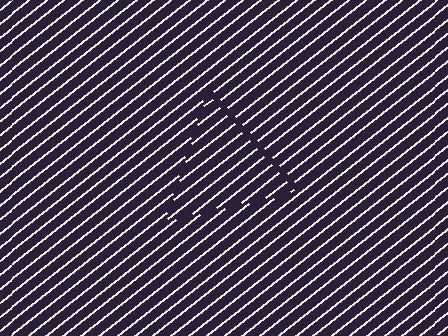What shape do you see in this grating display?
An illusory triangle. The interior of the shape contains the same grating, shifted by half a period — the contour is defined by the phase discontinuity where line-ends from the inner and outer gratings abut.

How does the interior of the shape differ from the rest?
The interior of the shape contains the same grating, shifted by half a period — the contour is defined by the phase discontinuity where line-ends from the inner and outer gratings abut.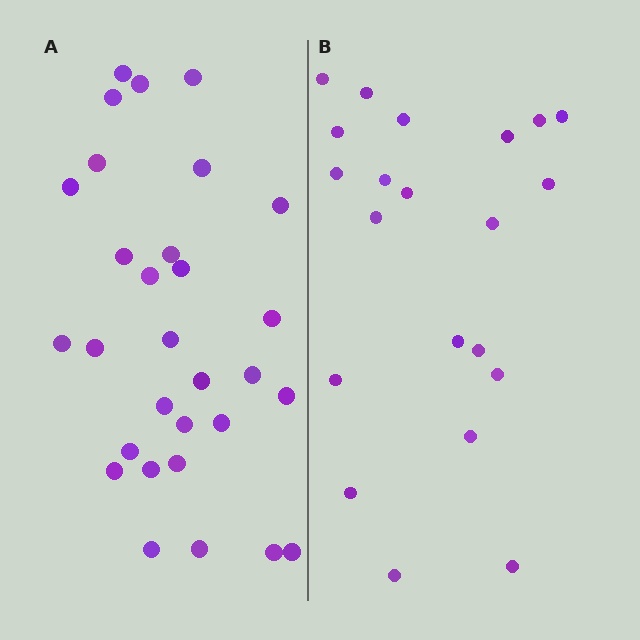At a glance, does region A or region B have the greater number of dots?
Region A (the left region) has more dots.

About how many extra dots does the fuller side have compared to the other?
Region A has roughly 8 or so more dots than region B.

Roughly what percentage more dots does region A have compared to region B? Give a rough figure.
About 45% more.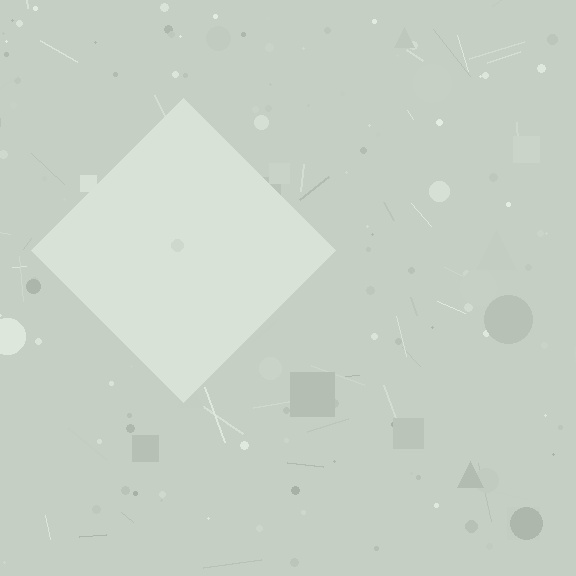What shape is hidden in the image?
A diamond is hidden in the image.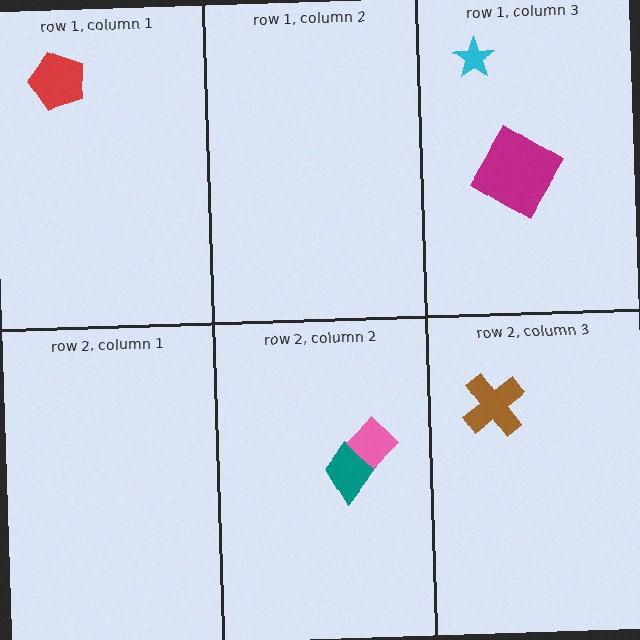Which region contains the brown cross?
The row 2, column 3 region.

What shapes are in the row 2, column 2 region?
The teal trapezoid, the pink diamond.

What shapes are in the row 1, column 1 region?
The red pentagon.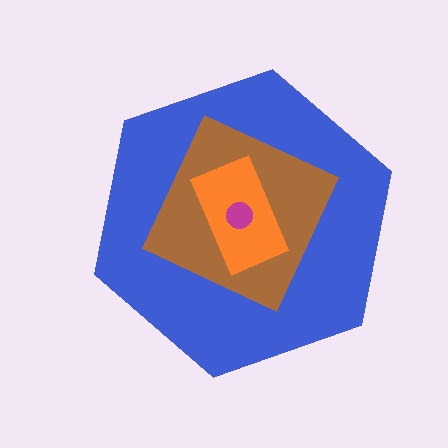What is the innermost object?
The magenta circle.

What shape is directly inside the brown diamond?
The orange rectangle.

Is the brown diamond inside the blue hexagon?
Yes.